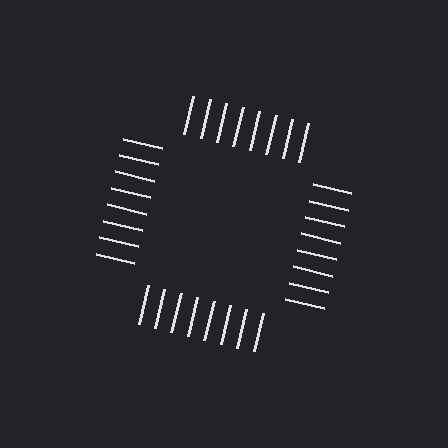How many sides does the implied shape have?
4 sides — the line-ends trace a square.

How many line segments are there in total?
32 — 8 along each of the 4 edges.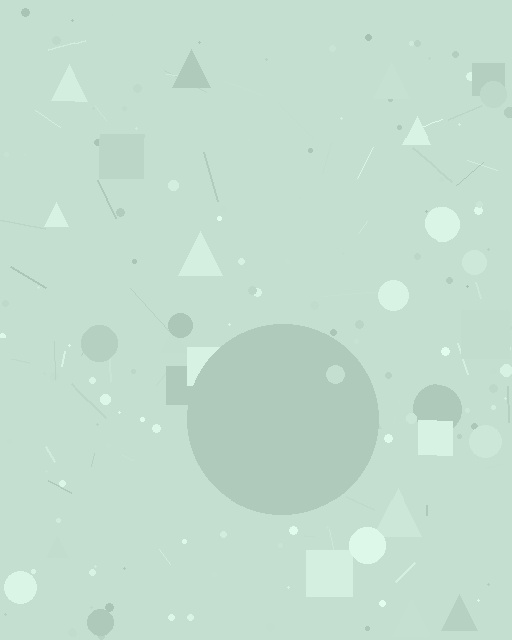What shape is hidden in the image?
A circle is hidden in the image.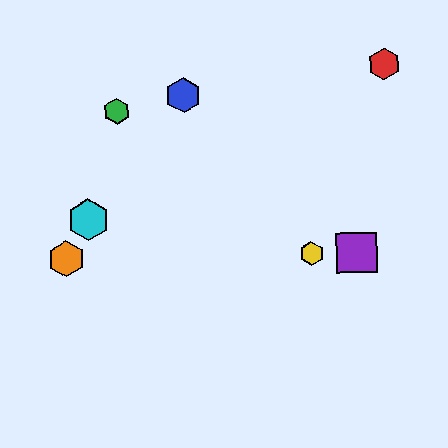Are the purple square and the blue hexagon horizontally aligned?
No, the purple square is at y≈253 and the blue hexagon is at y≈95.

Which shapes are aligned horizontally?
The yellow hexagon, the purple square, the orange hexagon are aligned horizontally.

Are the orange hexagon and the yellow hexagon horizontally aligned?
Yes, both are at y≈259.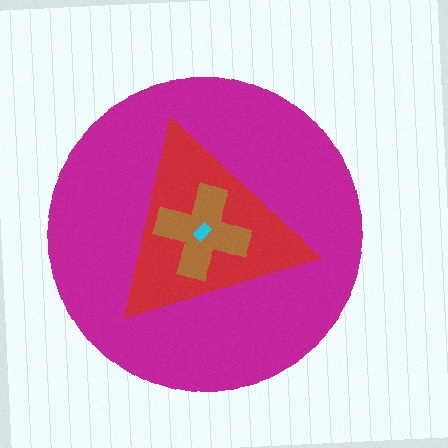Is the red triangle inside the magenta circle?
Yes.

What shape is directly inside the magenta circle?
The red triangle.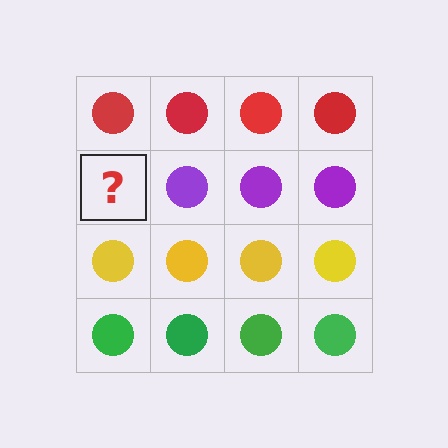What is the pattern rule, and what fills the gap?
The rule is that each row has a consistent color. The gap should be filled with a purple circle.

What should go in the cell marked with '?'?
The missing cell should contain a purple circle.